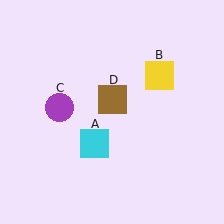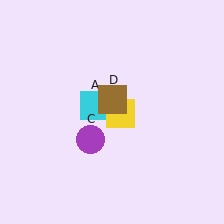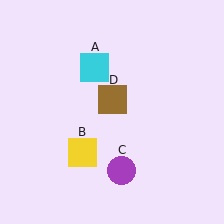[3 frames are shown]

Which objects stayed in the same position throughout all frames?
Brown square (object D) remained stationary.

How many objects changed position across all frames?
3 objects changed position: cyan square (object A), yellow square (object B), purple circle (object C).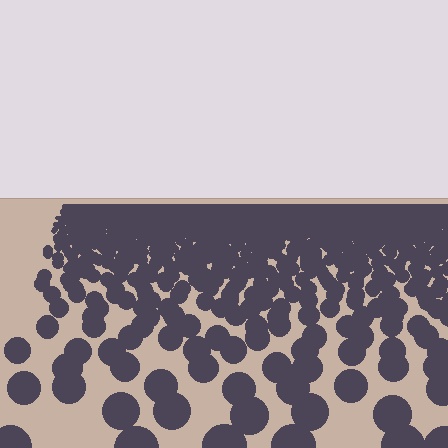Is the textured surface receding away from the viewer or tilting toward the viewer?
The surface is receding away from the viewer. Texture elements get smaller and denser toward the top.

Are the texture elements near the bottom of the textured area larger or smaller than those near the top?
Larger. Near the bottom, elements are closer to the viewer and appear at a bigger on-screen size.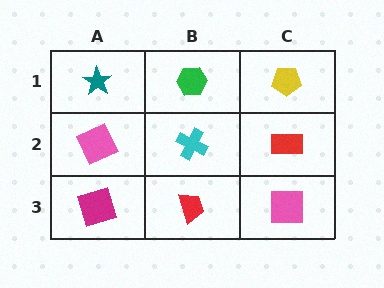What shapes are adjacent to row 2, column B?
A green hexagon (row 1, column B), a red trapezoid (row 3, column B), a pink square (row 2, column A), a red rectangle (row 2, column C).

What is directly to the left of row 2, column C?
A cyan cross.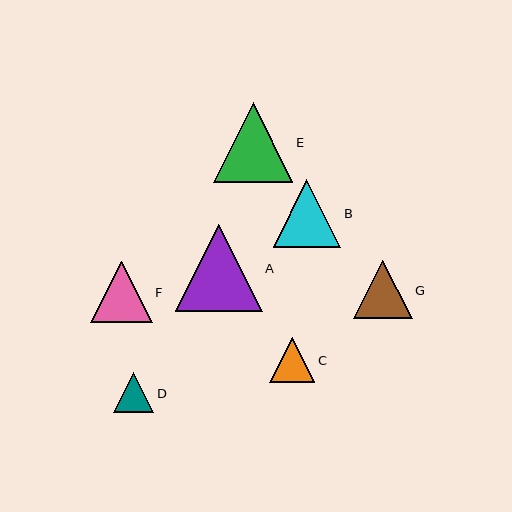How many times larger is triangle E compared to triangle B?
Triangle E is approximately 1.2 times the size of triangle B.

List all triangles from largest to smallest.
From largest to smallest: A, E, B, F, G, C, D.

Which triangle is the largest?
Triangle A is the largest with a size of approximately 87 pixels.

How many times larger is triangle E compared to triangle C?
Triangle E is approximately 1.8 times the size of triangle C.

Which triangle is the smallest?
Triangle D is the smallest with a size of approximately 40 pixels.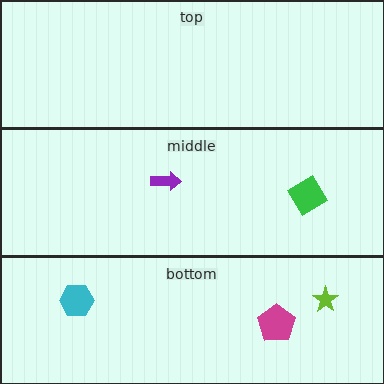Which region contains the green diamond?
The middle region.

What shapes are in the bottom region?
The lime star, the magenta pentagon, the cyan hexagon.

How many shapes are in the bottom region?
3.